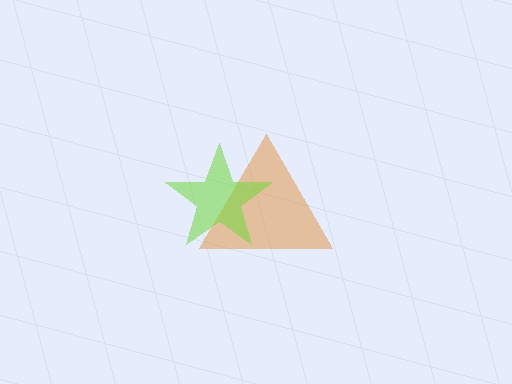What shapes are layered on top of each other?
The layered shapes are: an orange triangle, a lime star.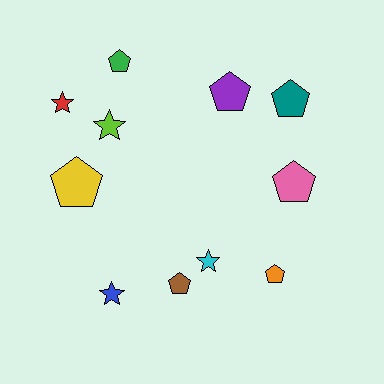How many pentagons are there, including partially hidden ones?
There are 7 pentagons.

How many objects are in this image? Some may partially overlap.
There are 11 objects.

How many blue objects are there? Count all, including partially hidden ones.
There is 1 blue object.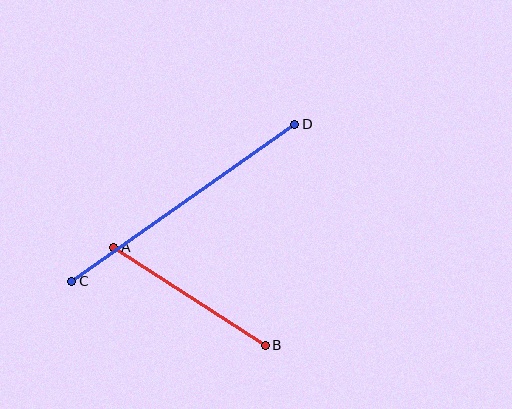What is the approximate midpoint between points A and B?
The midpoint is at approximately (189, 296) pixels.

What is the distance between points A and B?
The distance is approximately 180 pixels.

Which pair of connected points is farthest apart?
Points C and D are farthest apart.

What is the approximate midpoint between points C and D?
The midpoint is at approximately (183, 203) pixels.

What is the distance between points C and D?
The distance is approximately 273 pixels.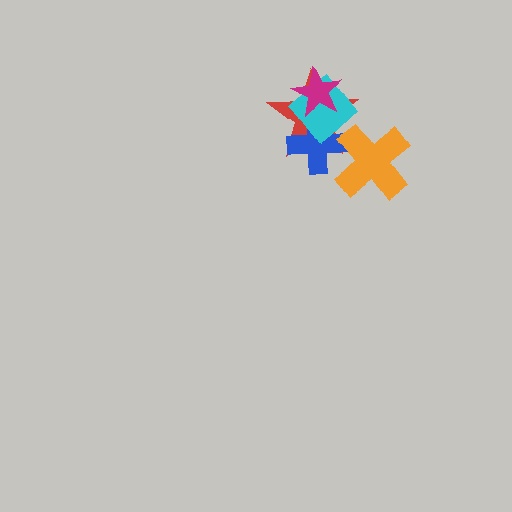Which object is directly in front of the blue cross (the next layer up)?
The cyan diamond is directly in front of the blue cross.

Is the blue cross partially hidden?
Yes, it is partially covered by another shape.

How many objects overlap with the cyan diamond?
3 objects overlap with the cyan diamond.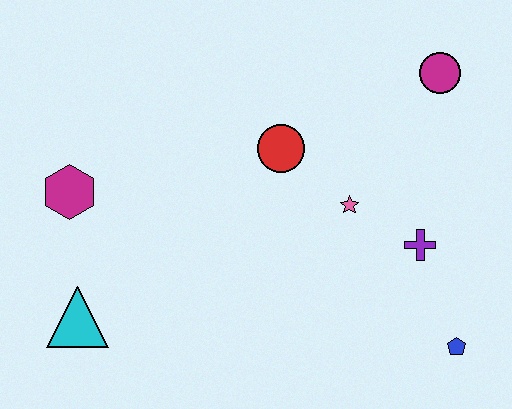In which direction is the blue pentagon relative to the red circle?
The blue pentagon is below the red circle.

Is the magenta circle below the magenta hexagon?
No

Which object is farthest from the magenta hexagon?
The blue pentagon is farthest from the magenta hexagon.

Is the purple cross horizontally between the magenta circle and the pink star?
Yes